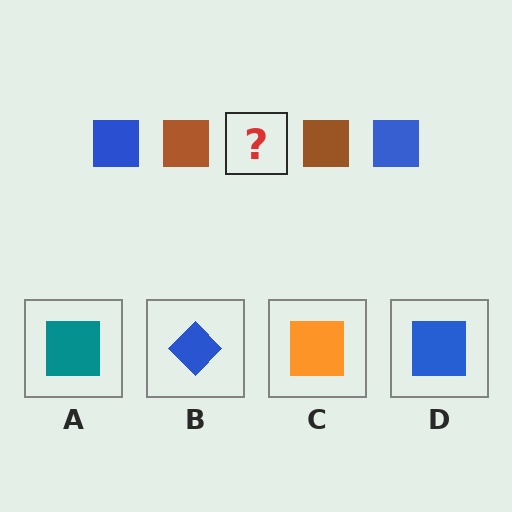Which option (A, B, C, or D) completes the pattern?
D.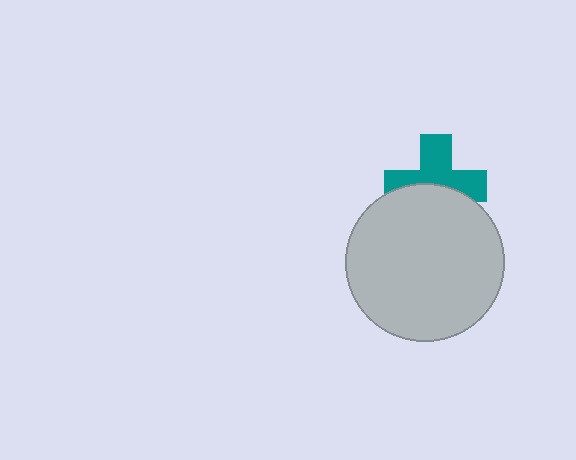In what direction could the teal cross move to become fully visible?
The teal cross could move up. That would shift it out from behind the light gray circle entirely.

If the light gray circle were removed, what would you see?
You would see the complete teal cross.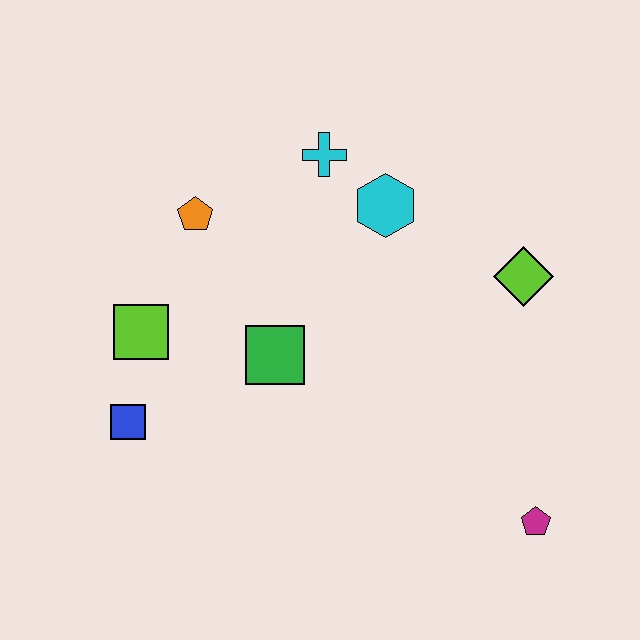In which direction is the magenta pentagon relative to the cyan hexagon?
The magenta pentagon is below the cyan hexagon.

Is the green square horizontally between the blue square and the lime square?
No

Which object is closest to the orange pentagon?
The lime square is closest to the orange pentagon.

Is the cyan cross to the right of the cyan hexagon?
No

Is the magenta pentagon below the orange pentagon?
Yes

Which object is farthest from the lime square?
The magenta pentagon is farthest from the lime square.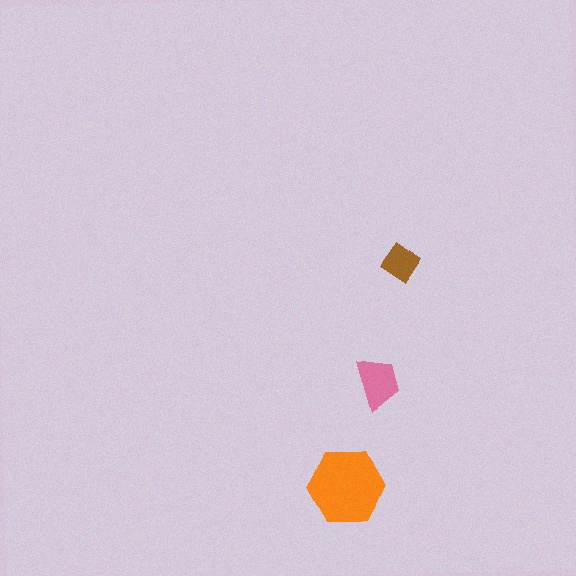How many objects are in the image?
There are 3 objects in the image.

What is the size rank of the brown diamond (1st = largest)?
3rd.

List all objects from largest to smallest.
The orange hexagon, the pink trapezoid, the brown diamond.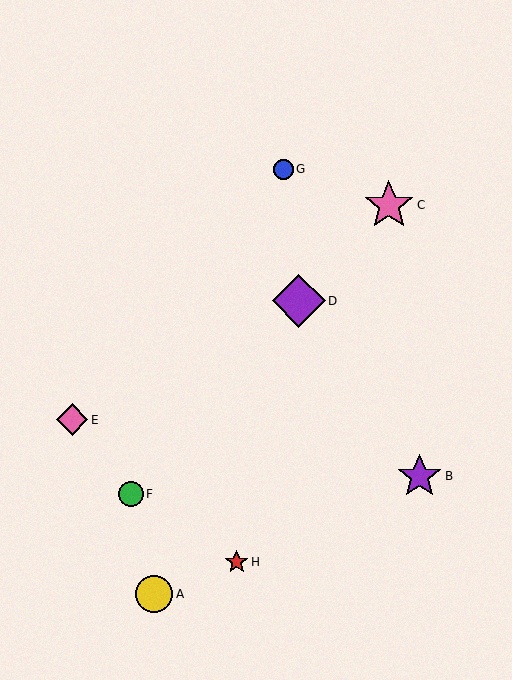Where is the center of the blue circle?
The center of the blue circle is at (284, 169).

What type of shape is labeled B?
Shape B is a purple star.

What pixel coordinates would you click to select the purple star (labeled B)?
Click at (420, 476) to select the purple star B.